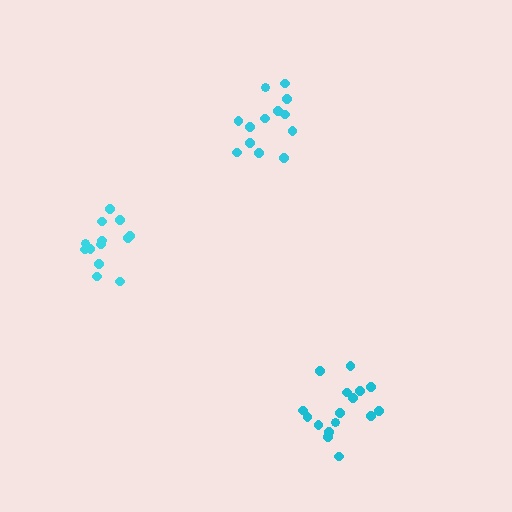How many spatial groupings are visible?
There are 3 spatial groupings.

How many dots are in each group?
Group 1: 13 dots, Group 2: 16 dots, Group 3: 13 dots (42 total).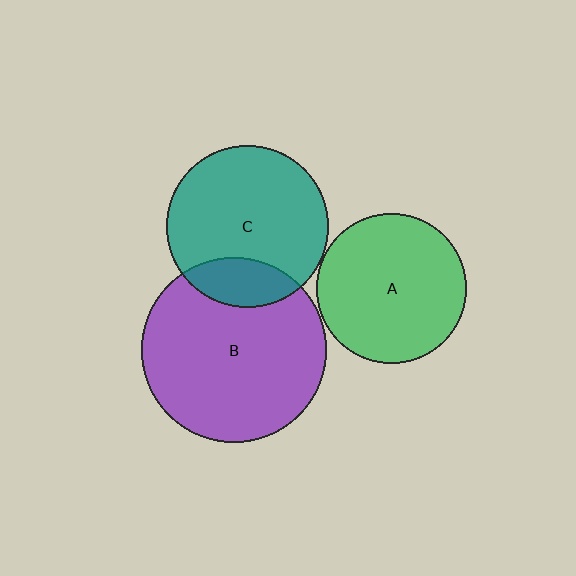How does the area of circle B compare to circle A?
Approximately 1.5 times.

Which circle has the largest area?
Circle B (purple).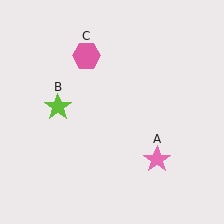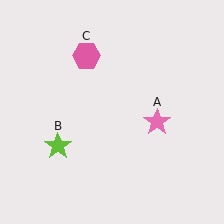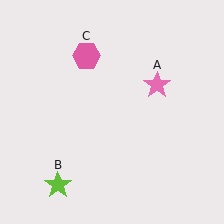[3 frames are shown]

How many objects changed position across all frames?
2 objects changed position: pink star (object A), lime star (object B).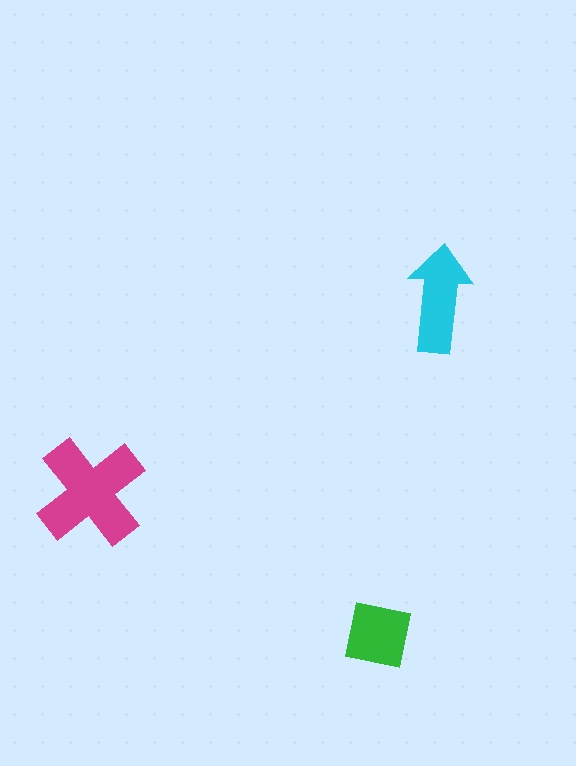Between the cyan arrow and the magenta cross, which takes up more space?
The magenta cross.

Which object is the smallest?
The green square.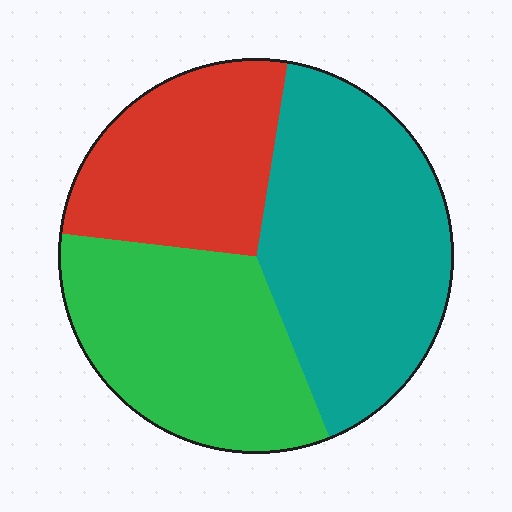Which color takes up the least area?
Red, at roughly 25%.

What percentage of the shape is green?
Green covers around 35% of the shape.